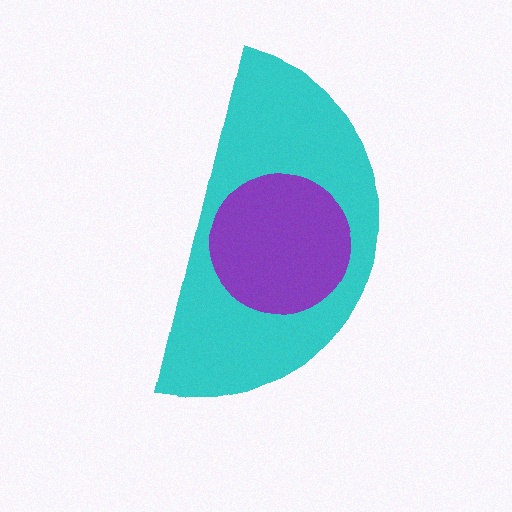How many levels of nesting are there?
2.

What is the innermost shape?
The purple circle.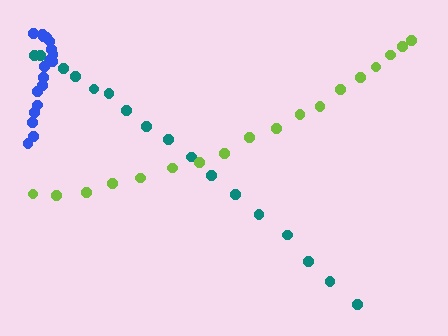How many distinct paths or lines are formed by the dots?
There are 3 distinct paths.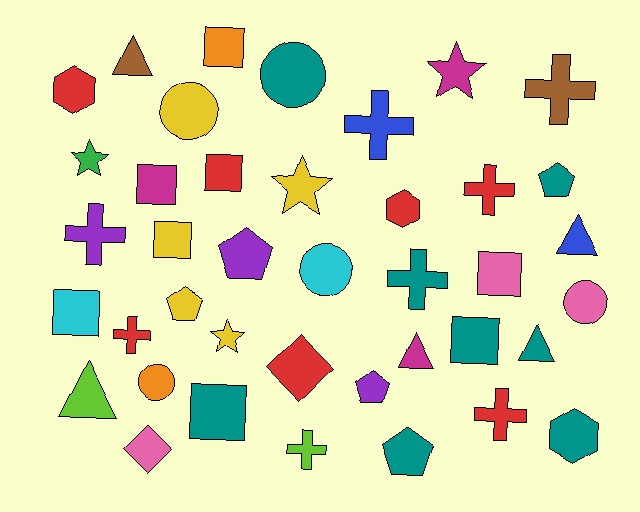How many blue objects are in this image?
There are 2 blue objects.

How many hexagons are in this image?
There are 3 hexagons.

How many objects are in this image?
There are 40 objects.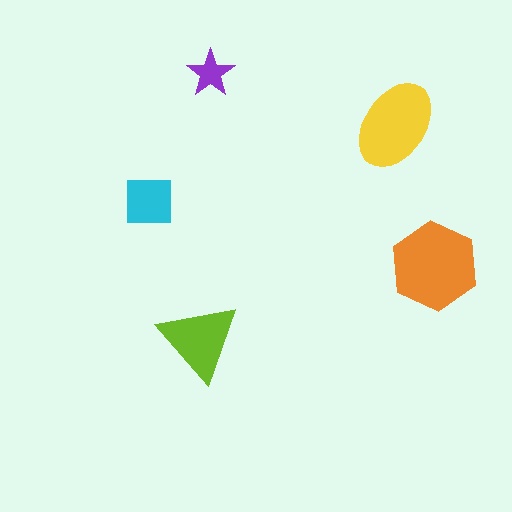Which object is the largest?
The orange hexagon.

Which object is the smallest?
The purple star.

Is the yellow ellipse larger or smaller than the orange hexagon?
Smaller.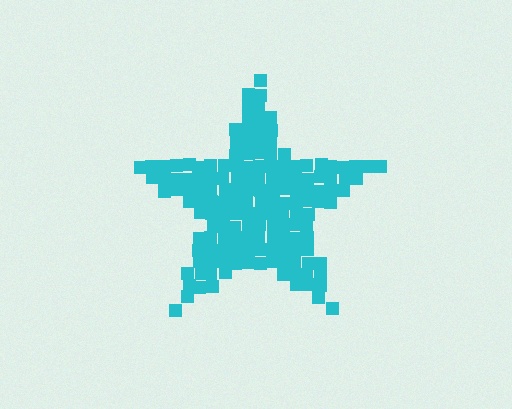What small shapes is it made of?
It is made of small squares.